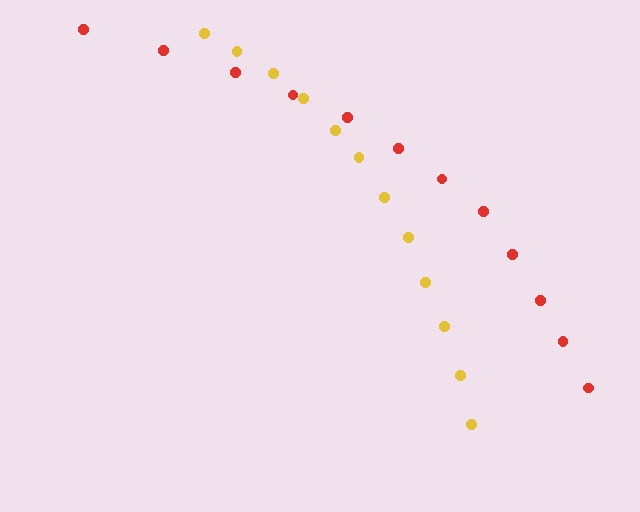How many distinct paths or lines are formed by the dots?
There are 2 distinct paths.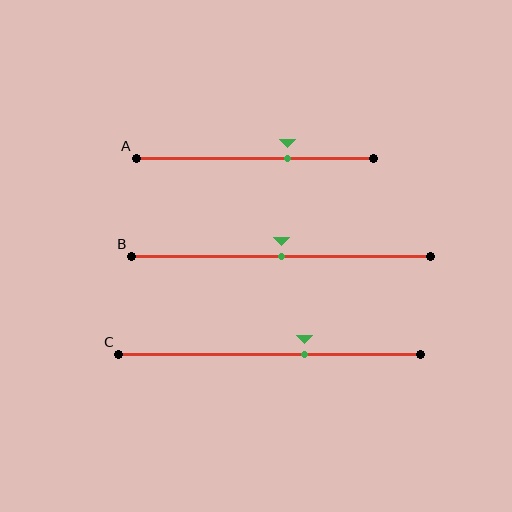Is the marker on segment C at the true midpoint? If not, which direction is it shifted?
No, the marker on segment C is shifted to the right by about 12% of the segment length.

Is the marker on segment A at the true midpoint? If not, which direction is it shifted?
No, the marker on segment A is shifted to the right by about 14% of the segment length.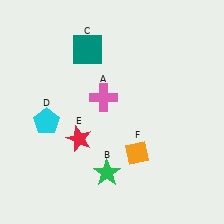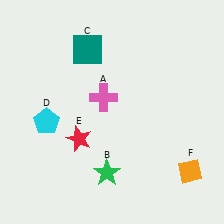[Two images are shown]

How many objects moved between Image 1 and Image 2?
1 object moved between the two images.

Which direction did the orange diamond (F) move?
The orange diamond (F) moved right.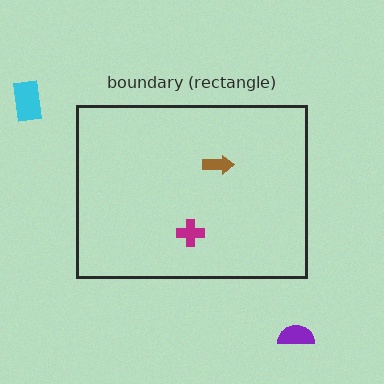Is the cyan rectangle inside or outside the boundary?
Outside.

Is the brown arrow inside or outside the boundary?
Inside.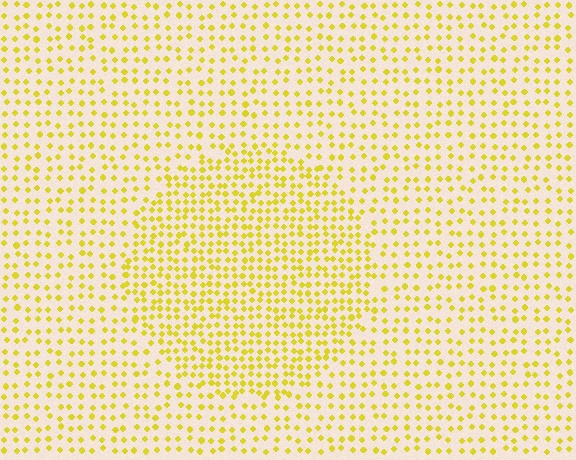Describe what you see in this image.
The image contains small yellow elements arranged at two different densities. A circle-shaped region is visible where the elements are more densely packed than the surrounding area.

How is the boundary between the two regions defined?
The boundary is defined by a change in element density (approximately 1.7x ratio). All elements are the same color, size, and shape.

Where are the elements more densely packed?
The elements are more densely packed inside the circle boundary.